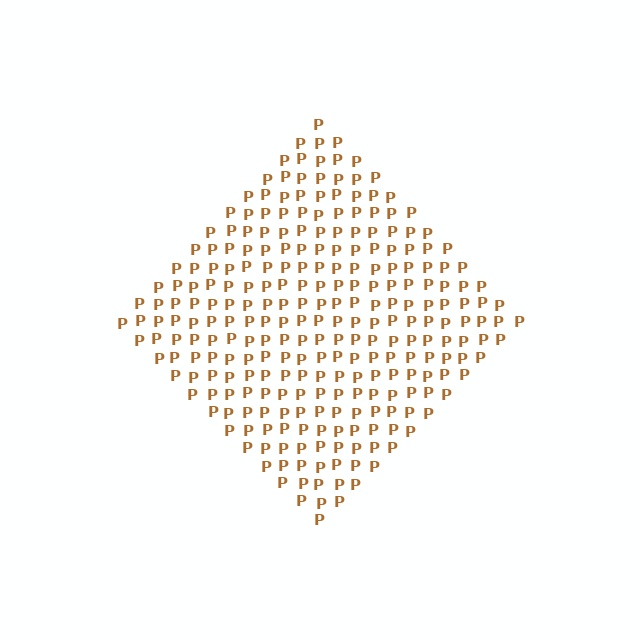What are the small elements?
The small elements are letter P's.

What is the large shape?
The large shape is a diamond.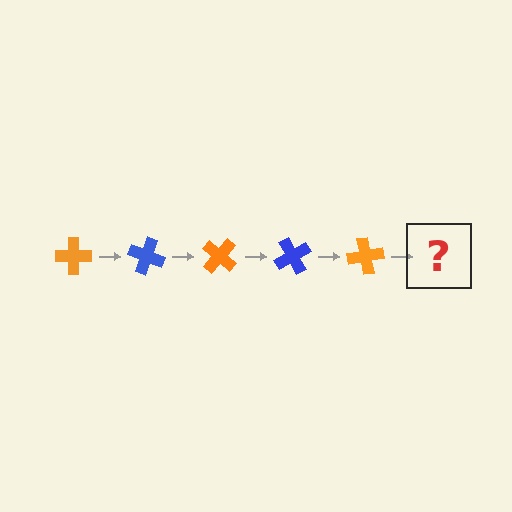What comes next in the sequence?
The next element should be a blue cross, rotated 100 degrees from the start.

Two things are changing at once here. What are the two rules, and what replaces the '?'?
The two rules are that it rotates 20 degrees each step and the color cycles through orange and blue. The '?' should be a blue cross, rotated 100 degrees from the start.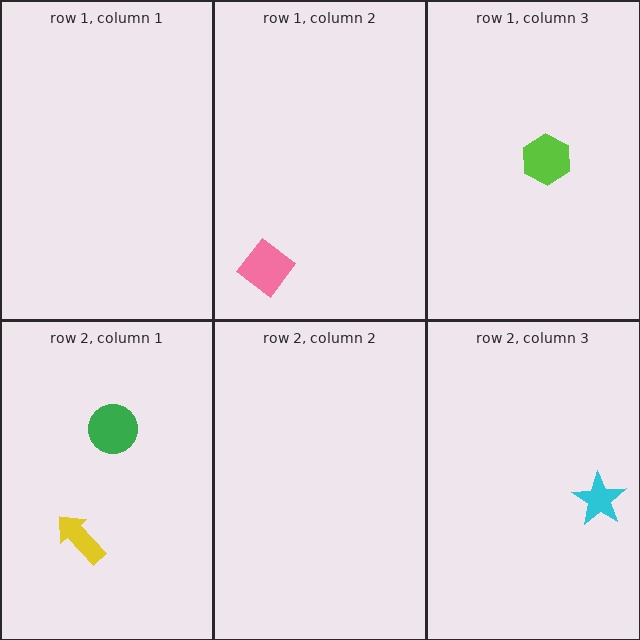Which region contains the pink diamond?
The row 1, column 2 region.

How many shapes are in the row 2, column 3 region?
1.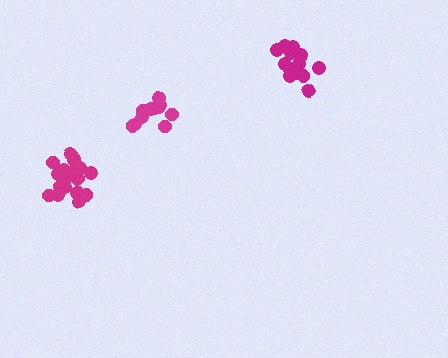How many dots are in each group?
Group 1: 17 dots, Group 2: 16 dots, Group 3: 11 dots (44 total).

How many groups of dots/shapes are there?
There are 3 groups.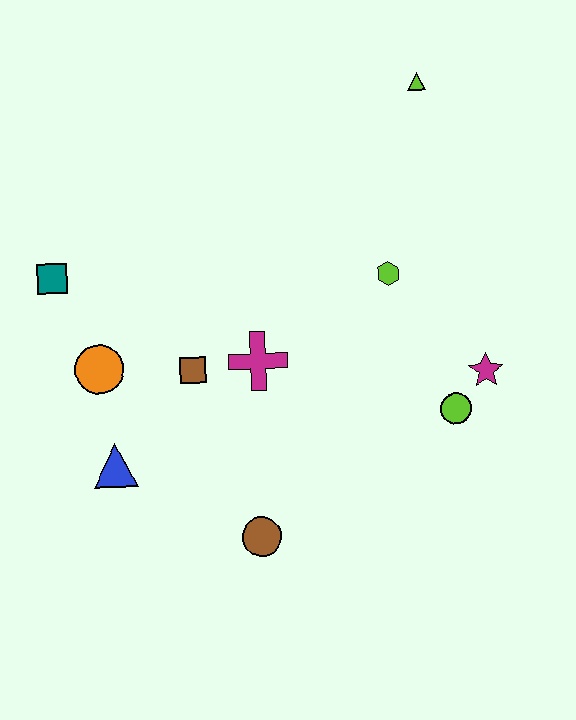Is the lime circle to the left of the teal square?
No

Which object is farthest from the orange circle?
The lime triangle is farthest from the orange circle.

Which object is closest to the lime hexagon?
The magenta star is closest to the lime hexagon.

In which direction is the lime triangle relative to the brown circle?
The lime triangle is above the brown circle.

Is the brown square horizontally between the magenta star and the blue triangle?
Yes